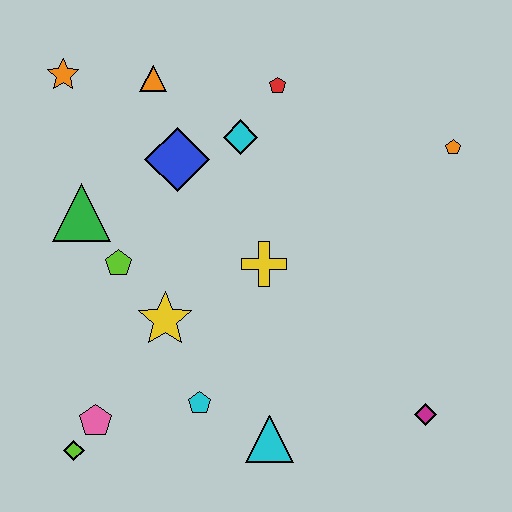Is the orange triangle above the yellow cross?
Yes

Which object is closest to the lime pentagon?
The green triangle is closest to the lime pentagon.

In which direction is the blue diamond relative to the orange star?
The blue diamond is to the right of the orange star.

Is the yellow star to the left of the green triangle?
No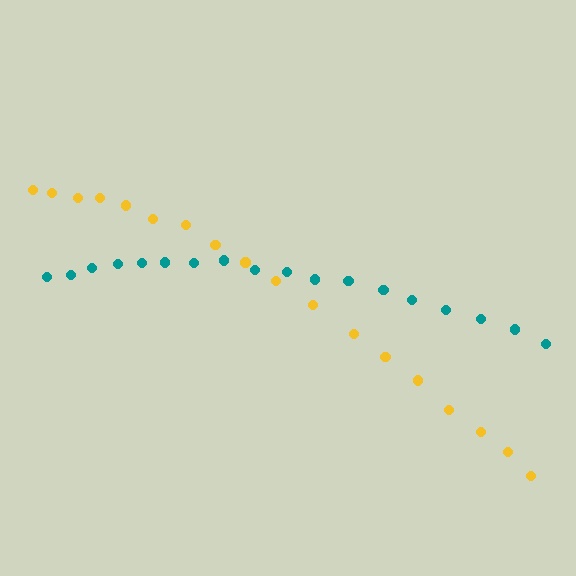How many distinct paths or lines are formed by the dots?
There are 2 distinct paths.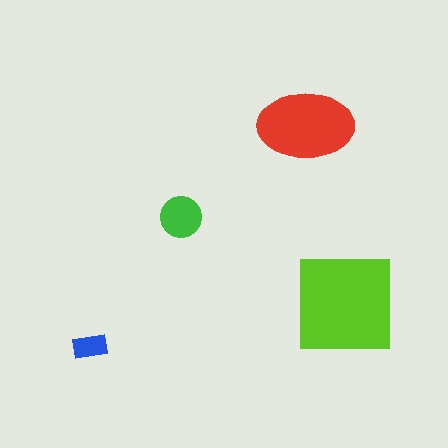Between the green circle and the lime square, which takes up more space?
The lime square.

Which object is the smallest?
The blue rectangle.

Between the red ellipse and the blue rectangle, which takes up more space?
The red ellipse.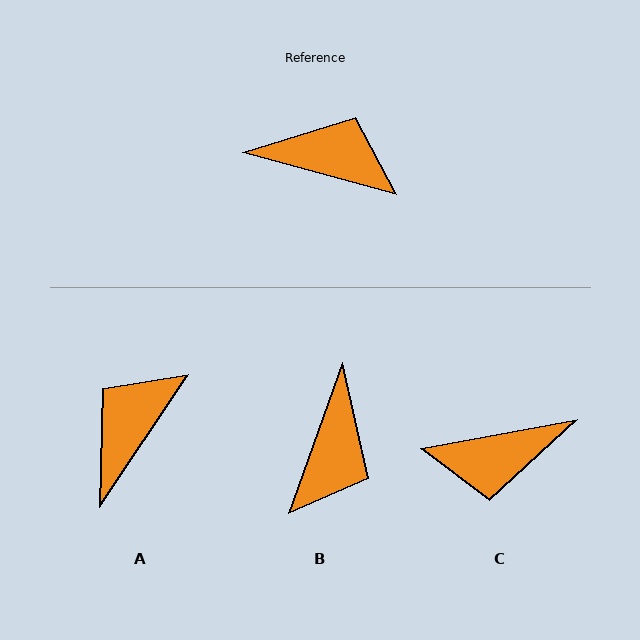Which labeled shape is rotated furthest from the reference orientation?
C, about 155 degrees away.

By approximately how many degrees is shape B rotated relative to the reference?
Approximately 94 degrees clockwise.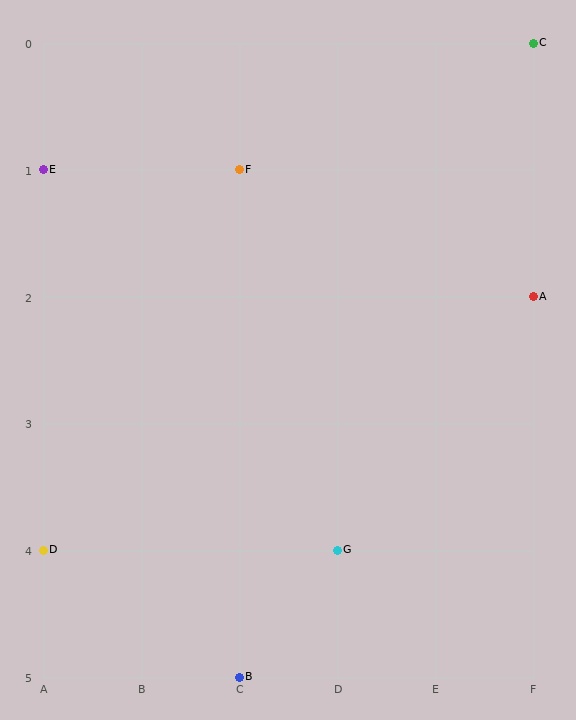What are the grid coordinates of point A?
Point A is at grid coordinates (F, 2).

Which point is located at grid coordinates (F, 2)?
Point A is at (F, 2).